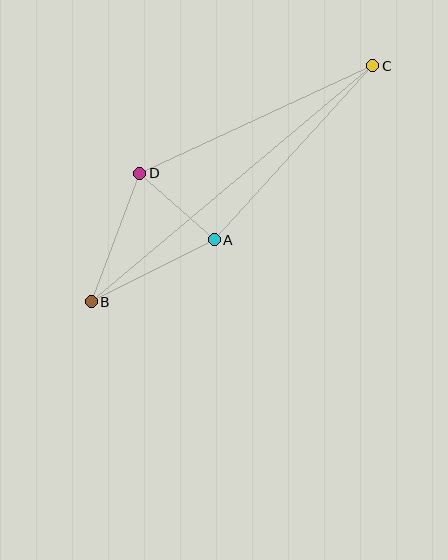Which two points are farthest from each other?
Points B and C are farthest from each other.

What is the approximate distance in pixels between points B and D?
The distance between B and D is approximately 137 pixels.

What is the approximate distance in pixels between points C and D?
The distance between C and D is approximately 257 pixels.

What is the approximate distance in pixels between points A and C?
The distance between A and C is approximately 235 pixels.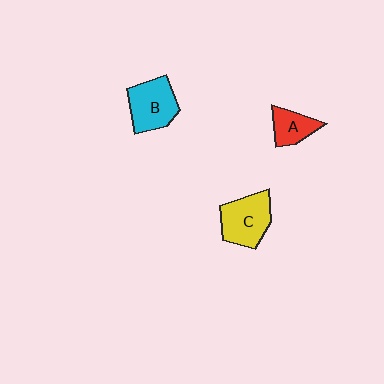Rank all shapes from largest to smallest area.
From largest to smallest: C (yellow), B (cyan), A (red).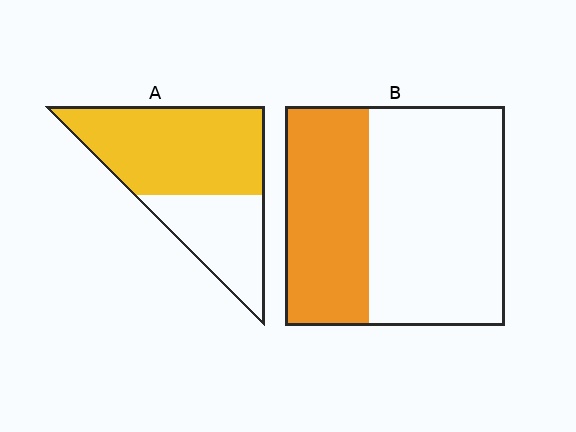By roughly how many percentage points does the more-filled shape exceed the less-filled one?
By roughly 25 percentage points (A over B).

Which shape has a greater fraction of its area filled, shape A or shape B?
Shape A.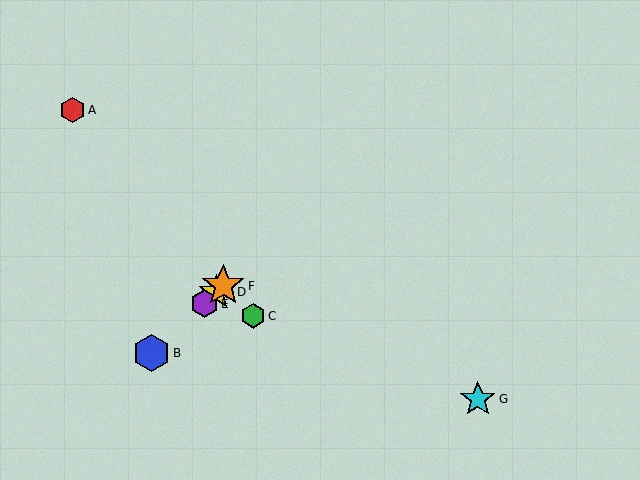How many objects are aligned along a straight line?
4 objects (B, D, E, F) are aligned along a straight line.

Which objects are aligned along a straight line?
Objects B, D, E, F are aligned along a straight line.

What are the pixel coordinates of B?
Object B is at (152, 353).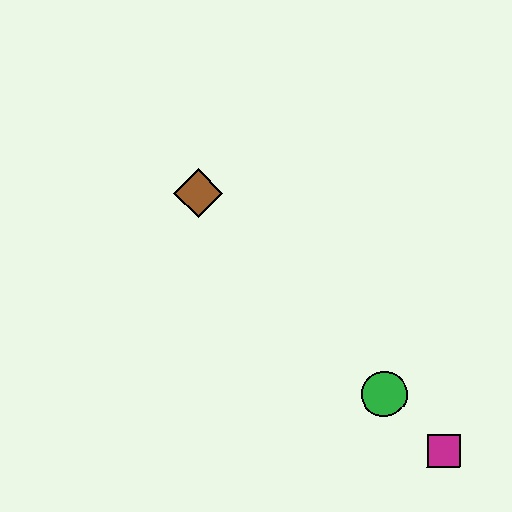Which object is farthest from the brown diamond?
The magenta square is farthest from the brown diamond.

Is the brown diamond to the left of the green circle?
Yes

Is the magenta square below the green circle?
Yes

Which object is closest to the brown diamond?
The green circle is closest to the brown diamond.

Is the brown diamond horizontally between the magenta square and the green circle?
No